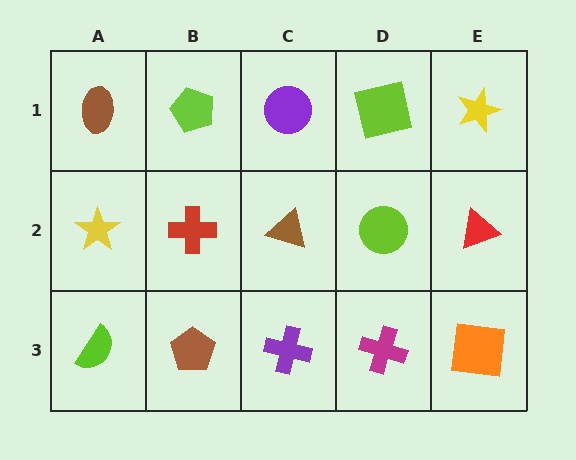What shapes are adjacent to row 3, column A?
A yellow star (row 2, column A), a brown pentagon (row 3, column B).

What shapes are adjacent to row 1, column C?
A brown triangle (row 2, column C), a lime pentagon (row 1, column B), a lime square (row 1, column D).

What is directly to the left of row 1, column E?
A lime square.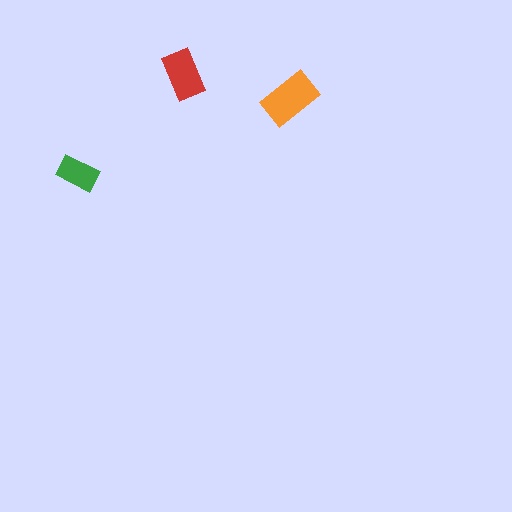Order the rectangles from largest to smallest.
the orange one, the red one, the green one.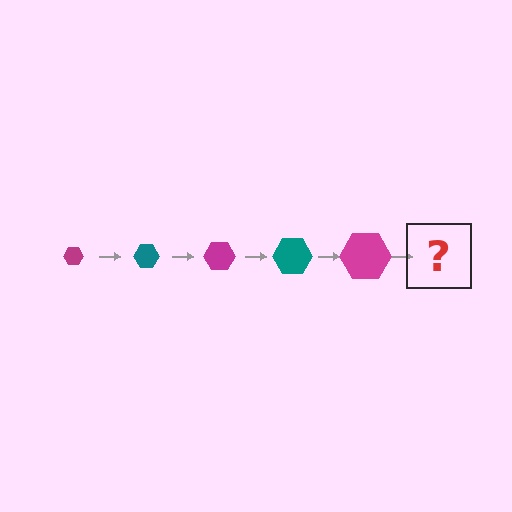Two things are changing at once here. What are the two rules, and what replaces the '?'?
The two rules are that the hexagon grows larger each step and the color cycles through magenta and teal. The '?' should be a teal hexagon, larger than the previous one.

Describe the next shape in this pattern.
It should be a teal hexagon, larger than the previous one.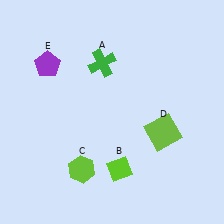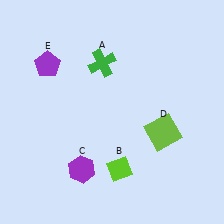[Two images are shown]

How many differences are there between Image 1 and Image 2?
There is 1 difference between the two images.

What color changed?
The hexagon (C) changed from lime in Image 1 to purple in Image 2.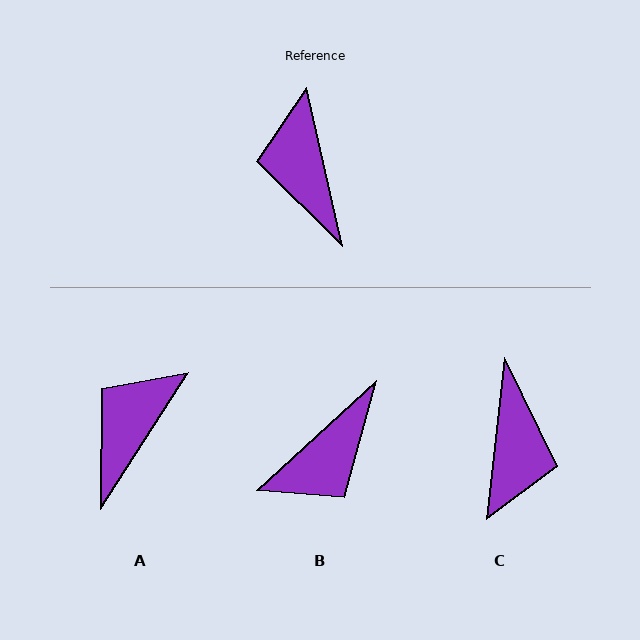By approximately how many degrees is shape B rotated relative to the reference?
Approximately 120 degrees counter-clockwise.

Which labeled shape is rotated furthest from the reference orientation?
C, about 161 degrees away.